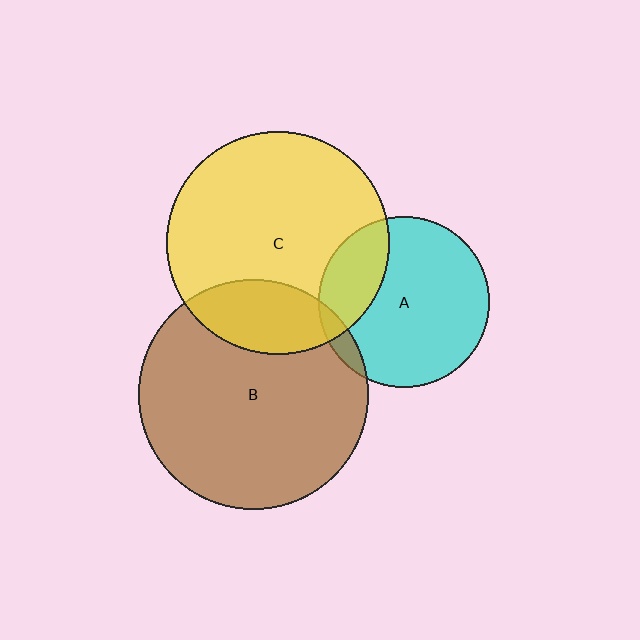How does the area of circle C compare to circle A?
Approximately 1.7 times.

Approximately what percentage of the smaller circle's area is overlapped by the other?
Approximately 5%.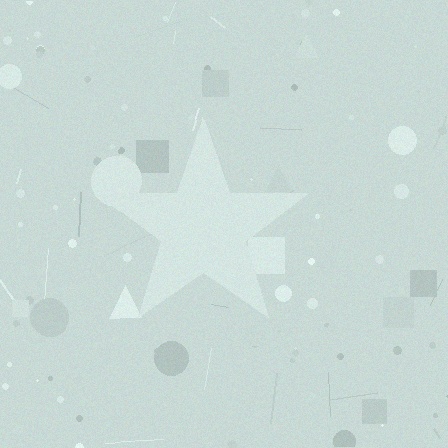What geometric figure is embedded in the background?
A star is embedded in the background.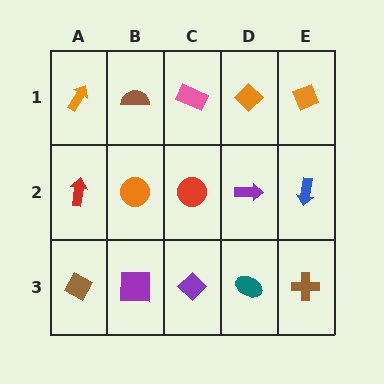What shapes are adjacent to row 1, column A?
A red arrow (row 2, column A), a brown semicircle (row 1, column B).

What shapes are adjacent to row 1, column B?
An orange circle (row 2, column B), an orange arrow (row 1, column A), a pink rectangle (row 1, column C).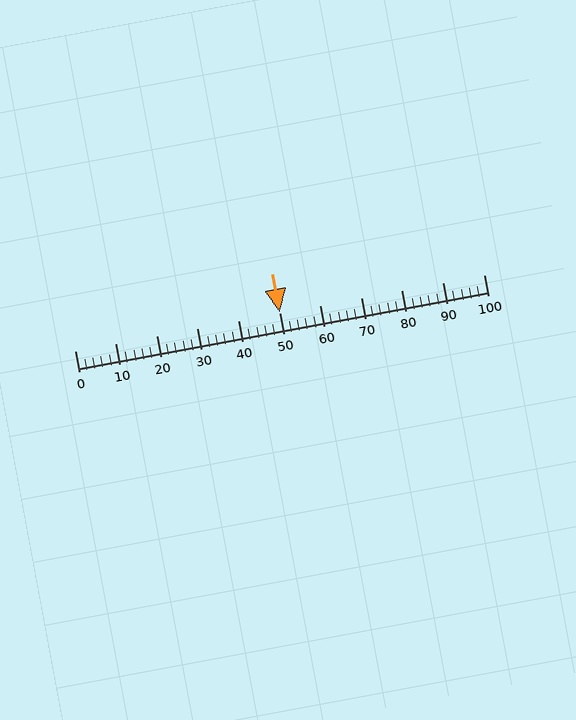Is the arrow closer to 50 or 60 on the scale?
The arrow is closer to 50.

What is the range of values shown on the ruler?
The ruler shows values from 0 to 100.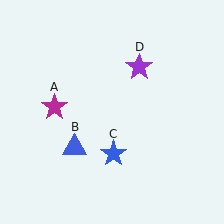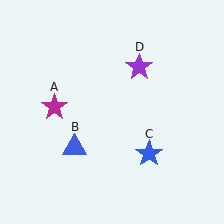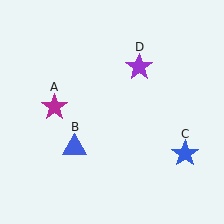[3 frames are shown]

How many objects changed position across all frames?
1 object changed position: blue star (object C).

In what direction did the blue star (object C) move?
The blue star (object C) moved right.